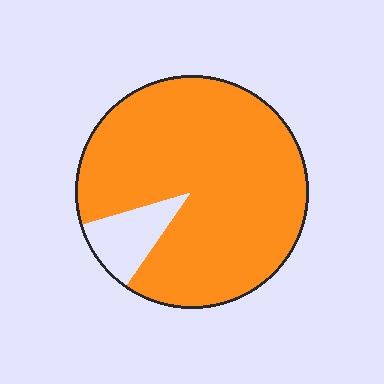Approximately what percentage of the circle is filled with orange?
Approximately 90%.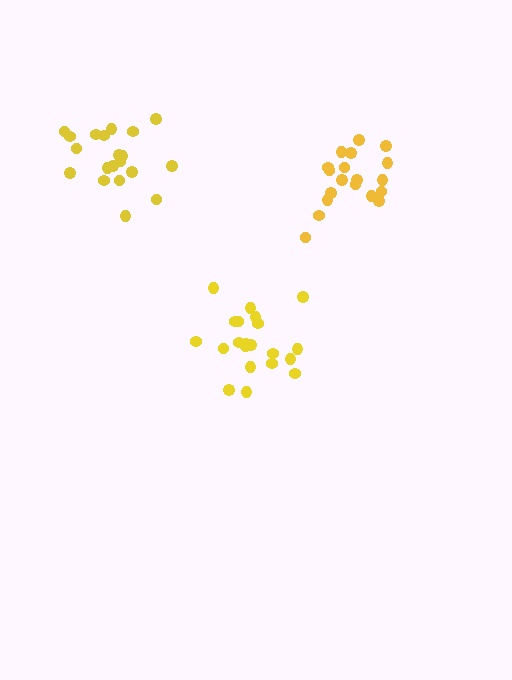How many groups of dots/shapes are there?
There are 3 groups.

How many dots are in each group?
Group 1: 19 dots, Group 2: 20 dots, Group 3: 21 dots (60 total).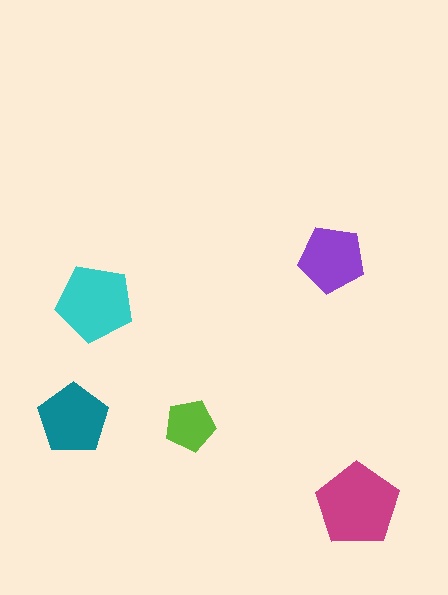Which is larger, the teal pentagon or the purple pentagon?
The teal one.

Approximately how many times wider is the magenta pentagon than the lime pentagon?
About 1.5 times wider.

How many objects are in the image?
There are 5 objects in the image.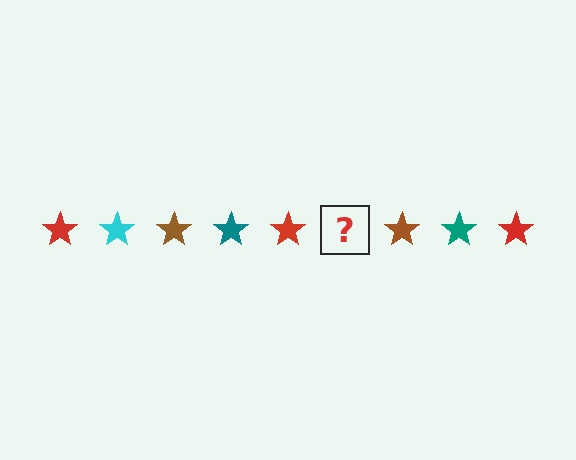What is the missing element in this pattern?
The missing element is a cyan star.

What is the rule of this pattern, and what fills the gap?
The rule is that the pattern cycles through red, cyan, brown, teal stars. The gap should be filled with a cyan star.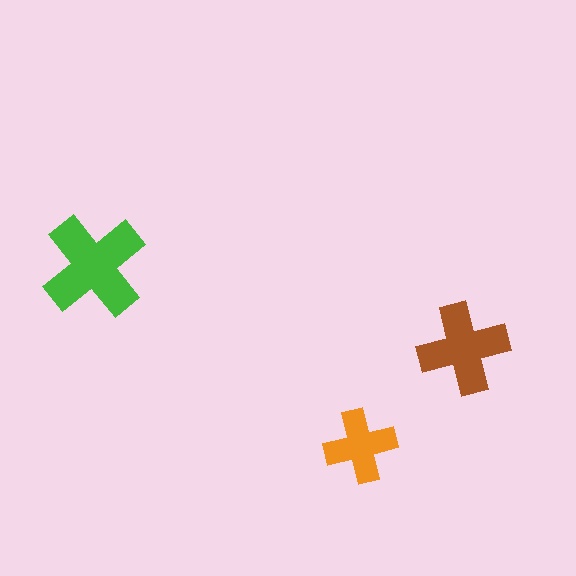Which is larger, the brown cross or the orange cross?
The brown one.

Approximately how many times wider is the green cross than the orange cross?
About 1.5 times wider.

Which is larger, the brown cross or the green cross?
The green one.